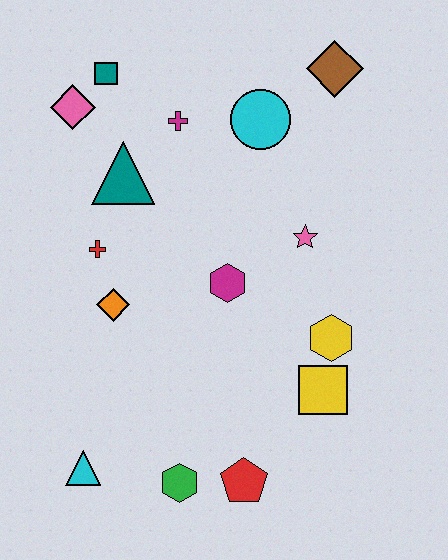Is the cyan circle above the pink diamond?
No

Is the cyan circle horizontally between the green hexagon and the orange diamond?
No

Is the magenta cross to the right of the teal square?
Yes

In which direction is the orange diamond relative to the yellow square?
The orange diamond is to the left of the yellow square.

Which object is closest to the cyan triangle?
The green hexagon is closest to the cyan triangle.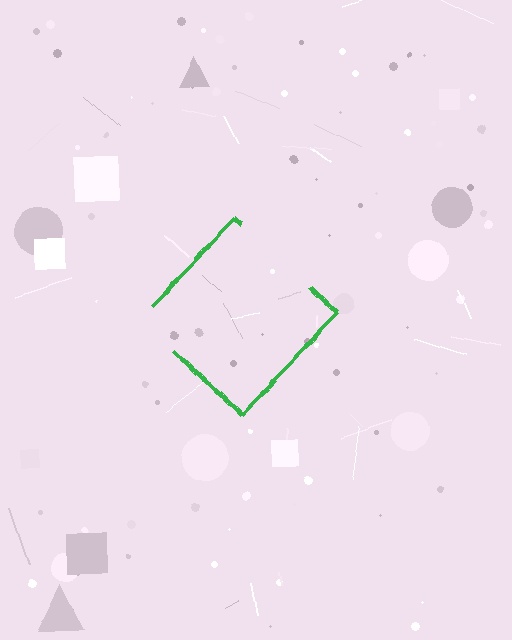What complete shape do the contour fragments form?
The contour fragments form a diamond.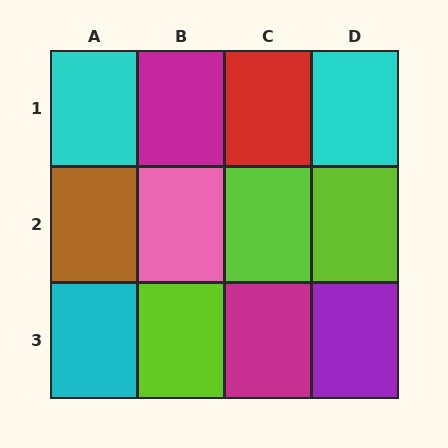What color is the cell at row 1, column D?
Cyan.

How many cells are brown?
1 cell is brown.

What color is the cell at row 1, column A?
Cyan.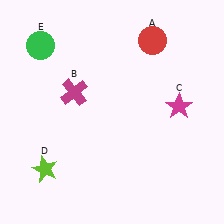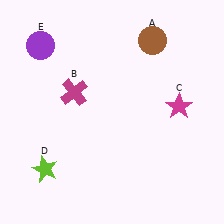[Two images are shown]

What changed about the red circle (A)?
In Image 1, A is red. In Image 2, it changed to brown.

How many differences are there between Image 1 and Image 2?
There are 2 differences between the two images.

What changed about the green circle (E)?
In Image 1, E is green. In Image 2, it changed to purple.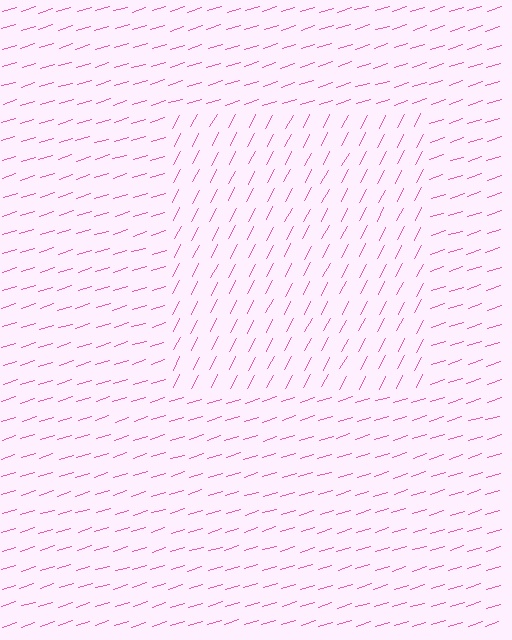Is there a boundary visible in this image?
Yes, there is a texture boundary formed by a change in line orientation.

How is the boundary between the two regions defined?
The boundary is defined purely by a change in line orientation (approximately 45 degrees difference). All lines are the same color and thickness.